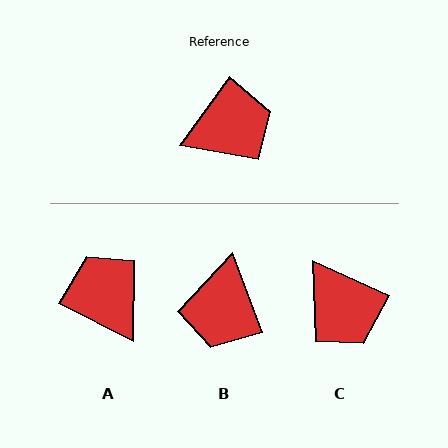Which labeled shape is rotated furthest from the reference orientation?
B, about 123 degrees away.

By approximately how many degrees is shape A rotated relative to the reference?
Approximately 99 degrees counter-clockwise.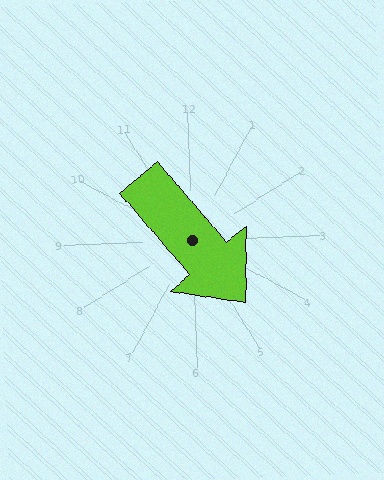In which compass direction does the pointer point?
Southeast.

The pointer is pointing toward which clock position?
Roughly 5 o'clock.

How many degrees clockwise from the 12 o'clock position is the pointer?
Approximately 141 degrees.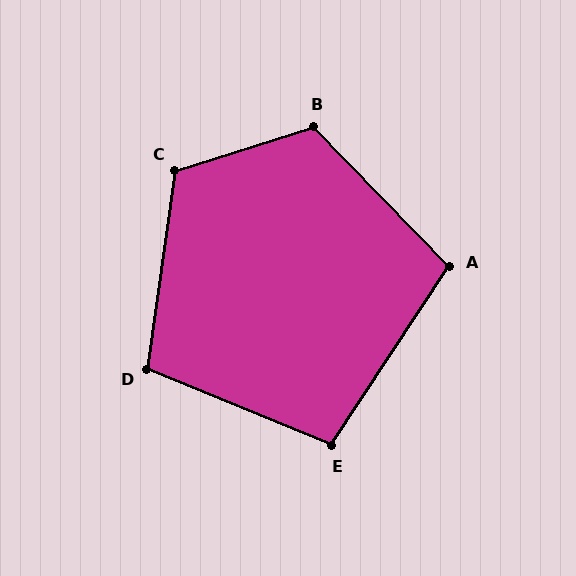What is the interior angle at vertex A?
Approximately 102 degrees (obtuse).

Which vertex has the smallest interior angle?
E, at approximately 101 degrees.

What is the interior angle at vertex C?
Approximately 115 degrees (obtuse).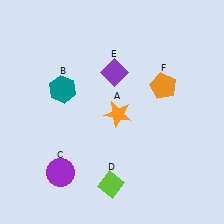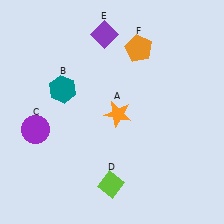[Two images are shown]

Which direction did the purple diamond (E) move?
The purple diamond (E) moved up.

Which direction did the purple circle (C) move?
The purple circle (C) moved up.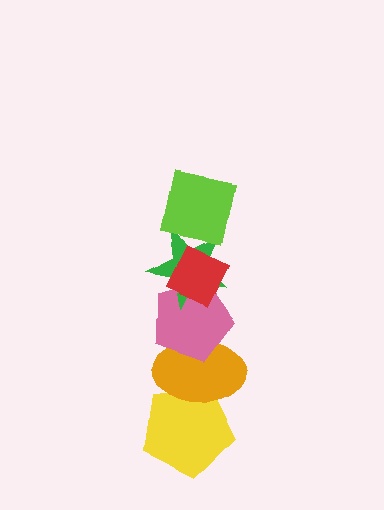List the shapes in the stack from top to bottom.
From top to bottom: the lime square, the red diamond, the green star, the pink pentagon, the orange ellipse, the yellow pentagon.